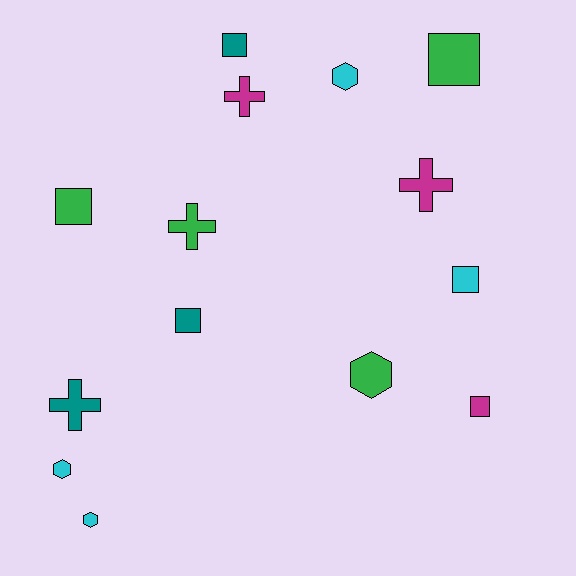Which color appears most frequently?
Cyan, with 4 objects.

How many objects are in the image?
There are 14 objects.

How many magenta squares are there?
There is 1 magenta square.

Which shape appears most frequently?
Square, with 6 objects.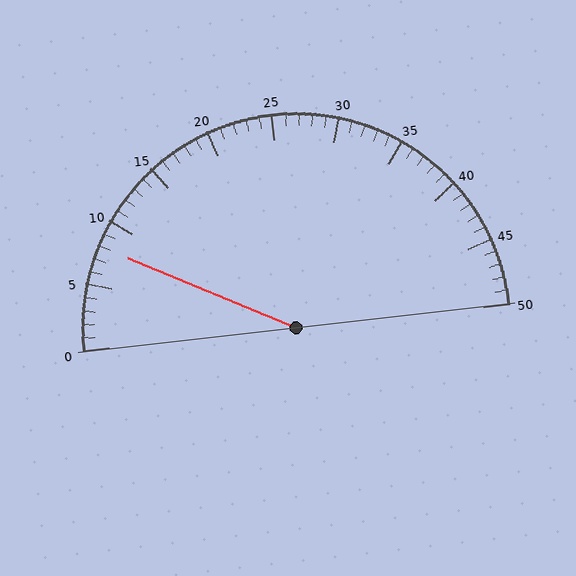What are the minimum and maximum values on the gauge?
The gauge ranges from 0 to 50.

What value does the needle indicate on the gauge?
The needle indicates approximately 8.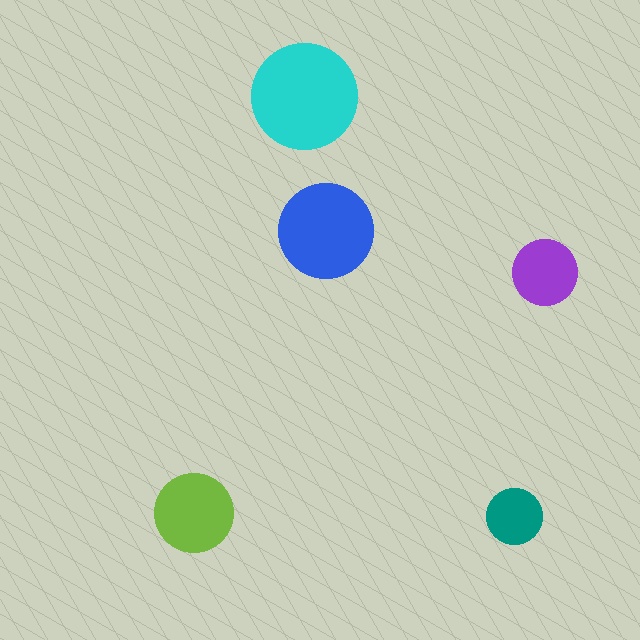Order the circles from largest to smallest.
the cyan one, the blue one, the lime one, the purple one, the teal one.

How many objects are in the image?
There are 5 objects in the image.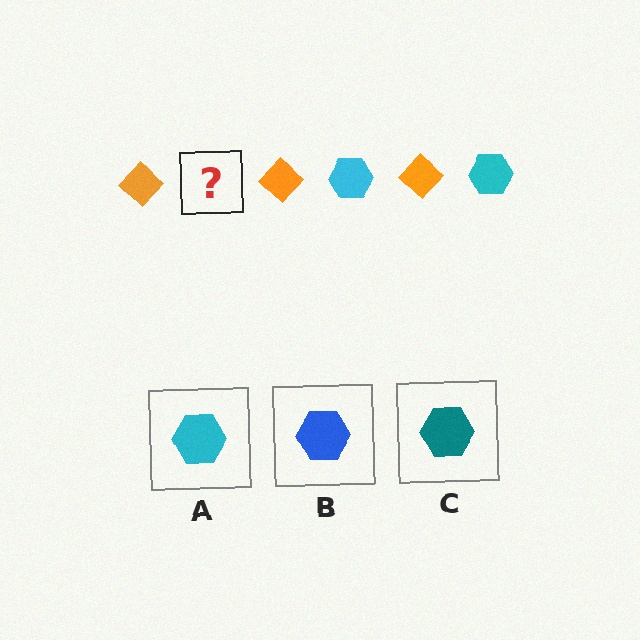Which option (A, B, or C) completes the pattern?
A.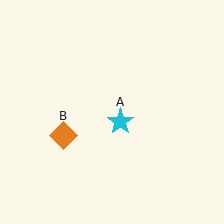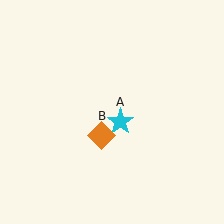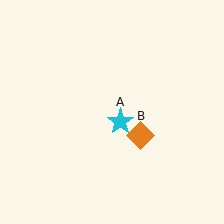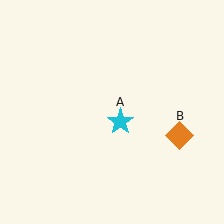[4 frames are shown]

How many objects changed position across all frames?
1 object changed position: orange diamond (object B).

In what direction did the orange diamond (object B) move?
The orange diamond (object B) moved right.